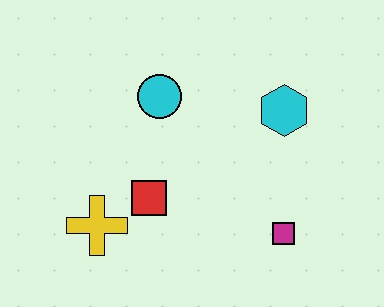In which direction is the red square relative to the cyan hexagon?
The red square is to the left of the cyan hexagon.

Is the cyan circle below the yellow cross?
No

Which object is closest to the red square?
The yellow cross is closest to the red square.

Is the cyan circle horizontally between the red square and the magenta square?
Yes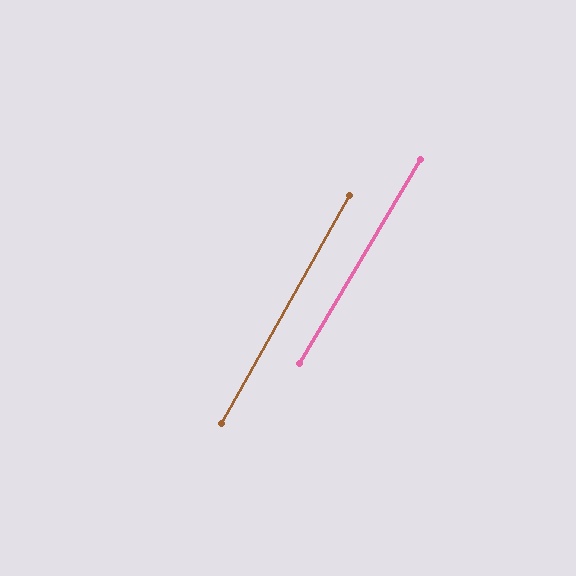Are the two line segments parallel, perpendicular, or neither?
Parallel — their directions differ by only 1.3°.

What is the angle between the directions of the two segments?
Approximately 1 degree.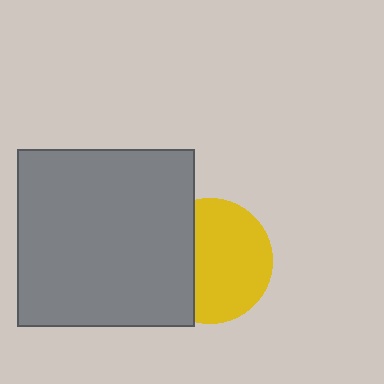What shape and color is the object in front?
The object in front is a gray square.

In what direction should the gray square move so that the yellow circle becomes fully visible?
The gray square should move left. That is the shortest direction to clear the overlap and leave the yellow circle fully visible.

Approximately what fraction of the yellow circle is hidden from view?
Roughly 35% of the yellow circle is hidden behind the gray square.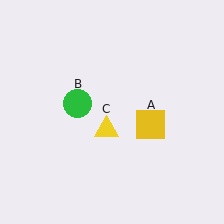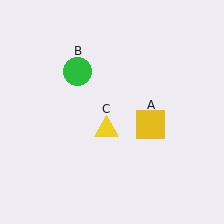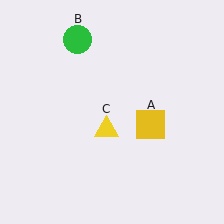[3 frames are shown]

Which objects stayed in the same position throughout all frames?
Yellow square (object A) and yellow triangle (object C) remained stationary.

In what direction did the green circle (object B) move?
The green circle (object B) moved up.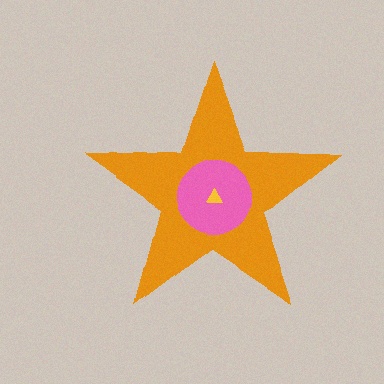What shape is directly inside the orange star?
The pink circle.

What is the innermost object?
The yellow triangle.